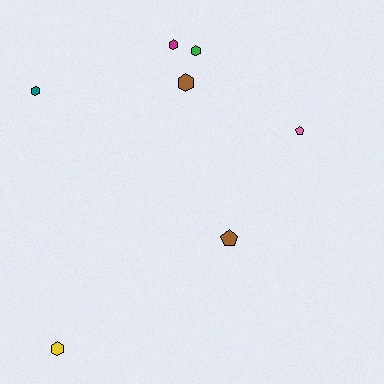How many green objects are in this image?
There is 1 green object.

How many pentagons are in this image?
There are 2 pentagons.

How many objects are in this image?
There are 7 objects.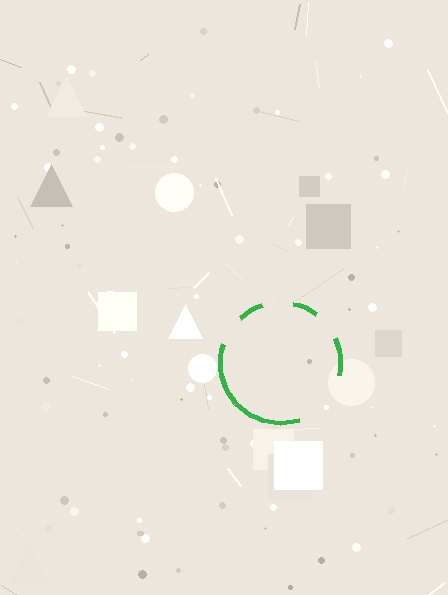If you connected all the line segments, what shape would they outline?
They would outline a circle.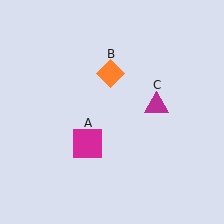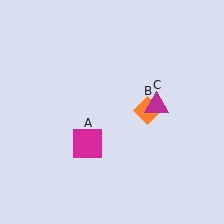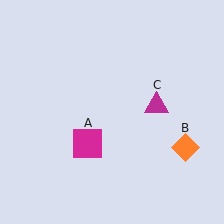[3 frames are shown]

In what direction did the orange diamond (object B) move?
The orange diamond (object B) moved down and to the right.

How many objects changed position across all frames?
1 object changed position: orange diamond (object B).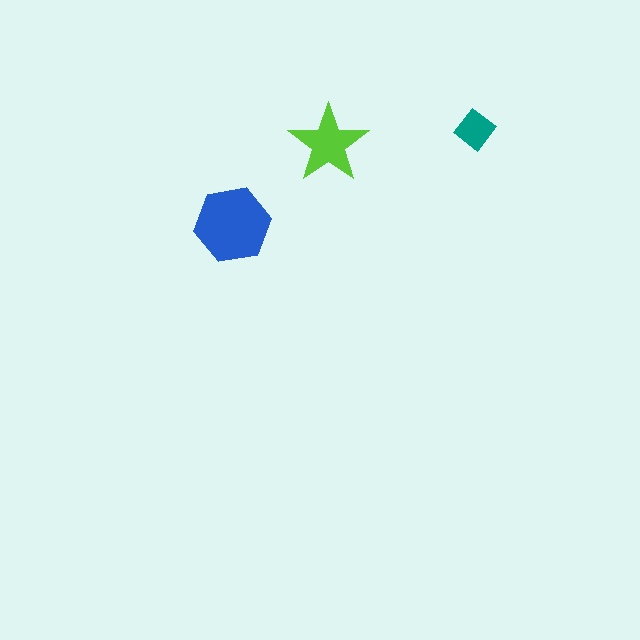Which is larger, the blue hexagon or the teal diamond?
The blue hexagon.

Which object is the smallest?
The teal diamond.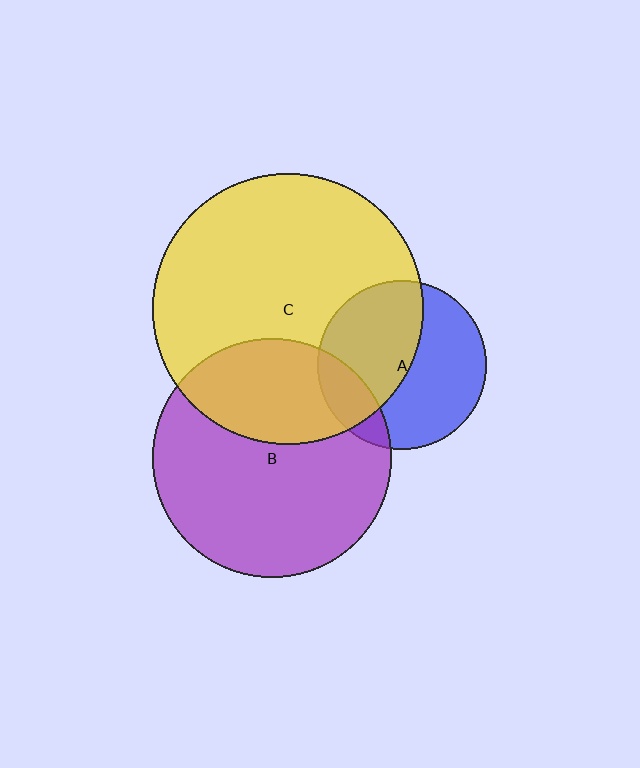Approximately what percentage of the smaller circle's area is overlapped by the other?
Approximately 15%.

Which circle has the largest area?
Circle C (yellow).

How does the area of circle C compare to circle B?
Approximately 1.3 times.